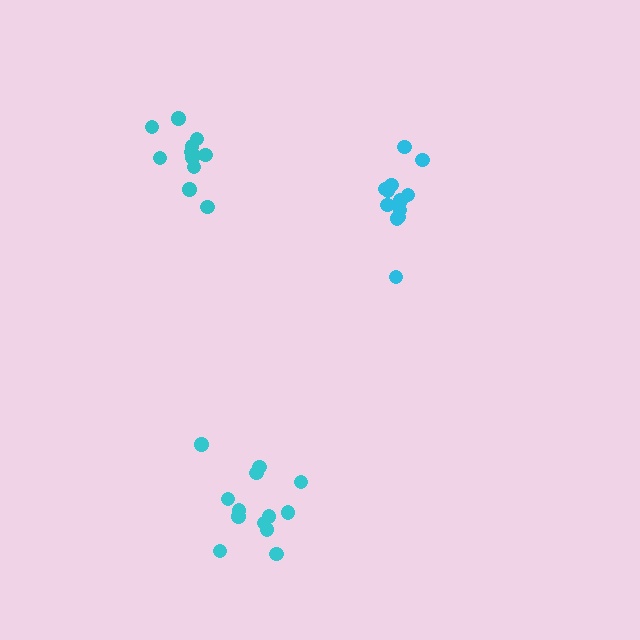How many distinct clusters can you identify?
There are 3 distinct clusters.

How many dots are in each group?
Group 1: 12 dots, Group 2: 12 dots, Group 3: 13 dots (37 total).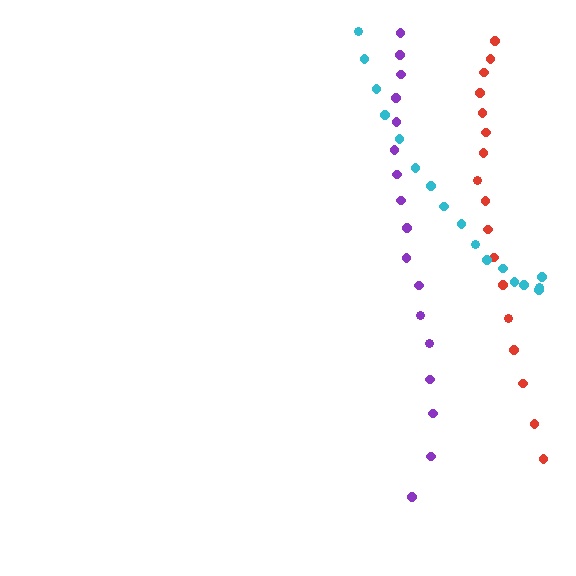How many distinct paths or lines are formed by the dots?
There are 3 distinct paths.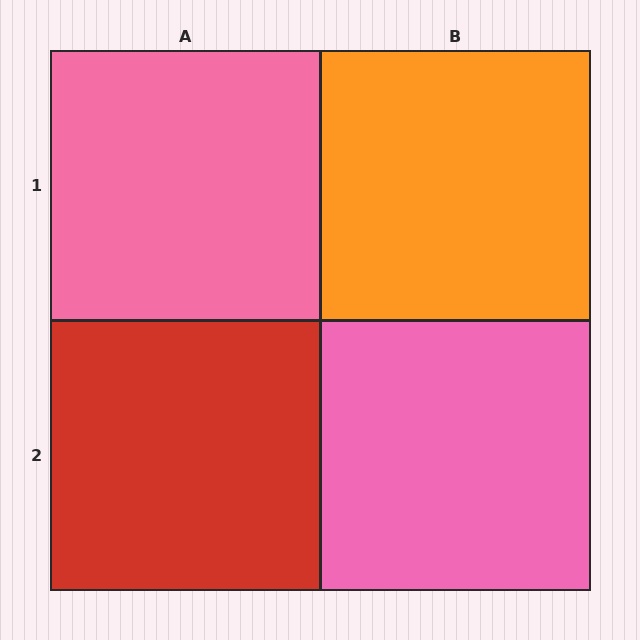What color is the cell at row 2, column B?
Pink.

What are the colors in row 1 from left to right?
Pink, orange.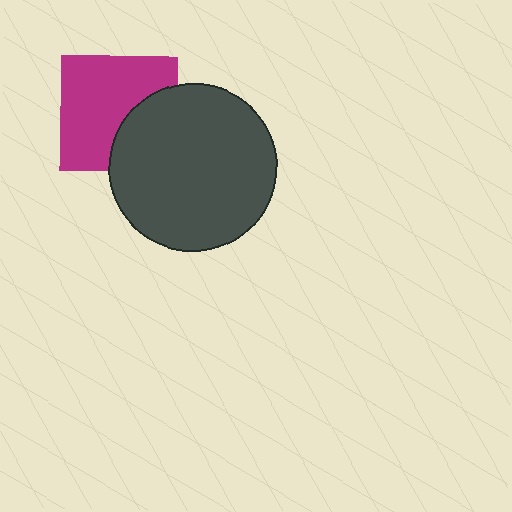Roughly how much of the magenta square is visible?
Most of it is visible (roughly 66%).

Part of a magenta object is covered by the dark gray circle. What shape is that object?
It is a square.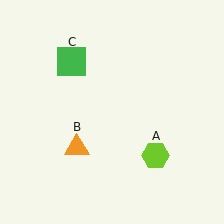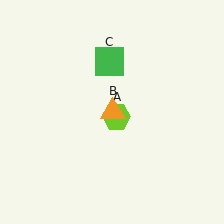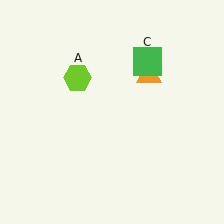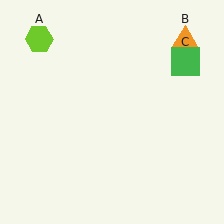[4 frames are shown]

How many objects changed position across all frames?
3 objects changed position: lime hexagon (object A), orange triangle (object B), green square (object C).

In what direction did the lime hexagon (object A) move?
The lime hexagon (object A) moved up and to the left.